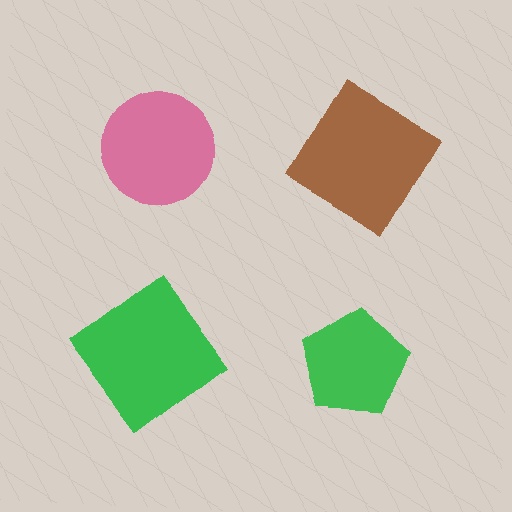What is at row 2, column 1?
A green diamond.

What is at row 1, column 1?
A pink circle.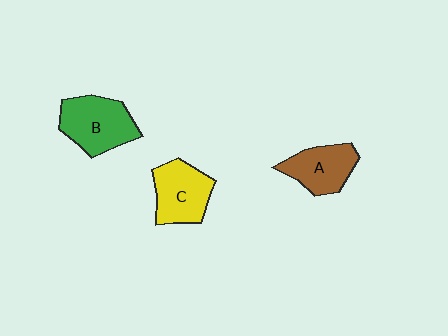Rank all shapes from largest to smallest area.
From largest to smallest: B (green), C (yellow), A (brown).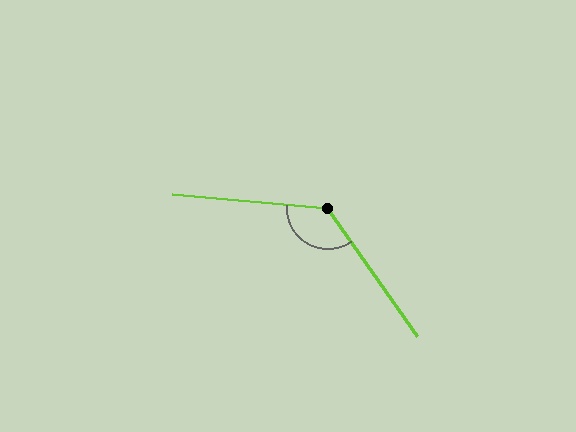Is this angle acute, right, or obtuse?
It is obtuse.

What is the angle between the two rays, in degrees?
Approximately 130 degrees.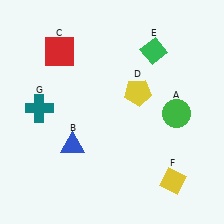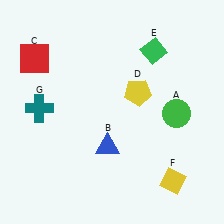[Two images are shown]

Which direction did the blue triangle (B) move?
The blue triangle (B) moved right.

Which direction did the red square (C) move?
The red square (C) moved left.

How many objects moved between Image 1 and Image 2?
2 objects moved between the two images.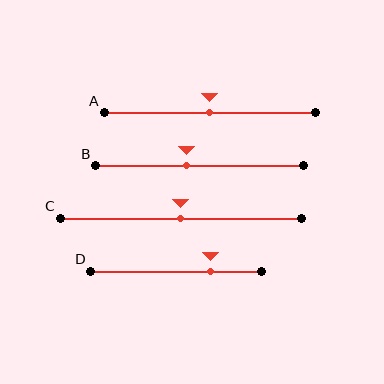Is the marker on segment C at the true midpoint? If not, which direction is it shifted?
Yes, the marker on segment C is at the true midpoint.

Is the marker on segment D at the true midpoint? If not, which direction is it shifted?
No, the marker on segment D is shifted to the right by about 20% of the segment length.